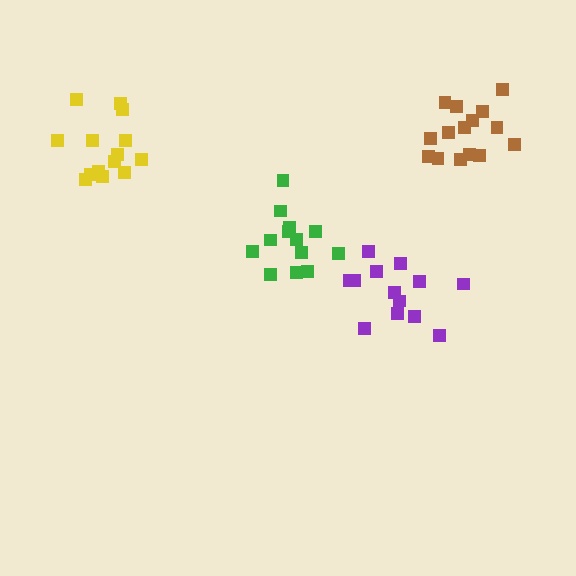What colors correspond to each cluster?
The clusters are colored: yellow, brown, purple, green.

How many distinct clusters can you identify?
There are 4 distinct clusters.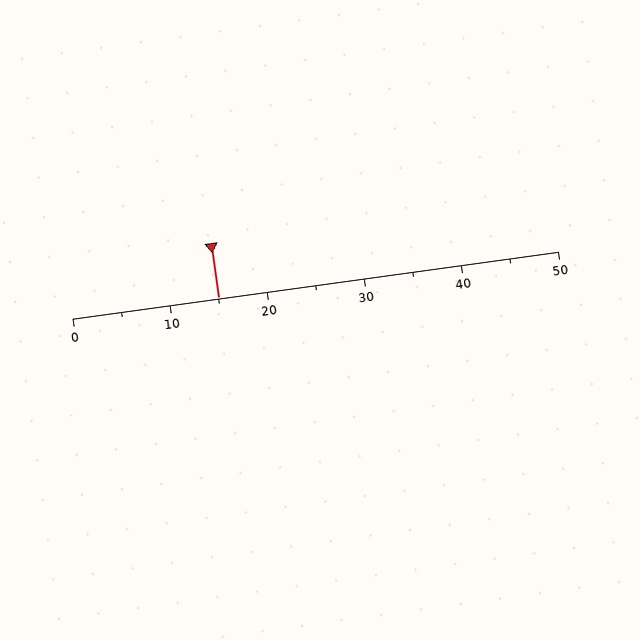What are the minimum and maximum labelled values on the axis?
The axis runs from 0 to 50.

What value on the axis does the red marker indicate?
The marker indicates approximately 15.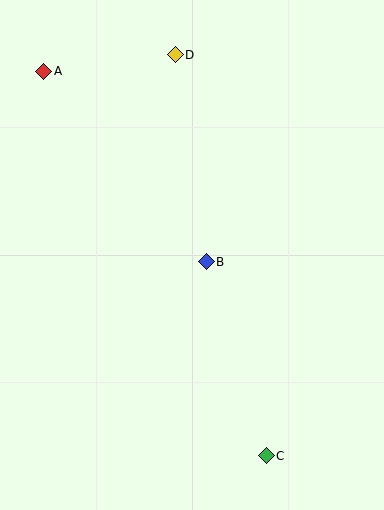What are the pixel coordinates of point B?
Point B is at (206, 262).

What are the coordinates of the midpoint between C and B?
The midpoint between C and B is at (236, 359).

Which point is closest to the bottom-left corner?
Point C is closest to the bottom-left corner.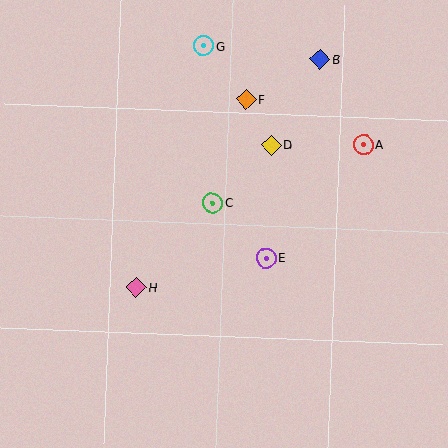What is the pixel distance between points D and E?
The distance between D and E is 113 pixels.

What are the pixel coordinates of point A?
Point A is at (363, 145).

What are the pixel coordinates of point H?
Point H is at (136, 287).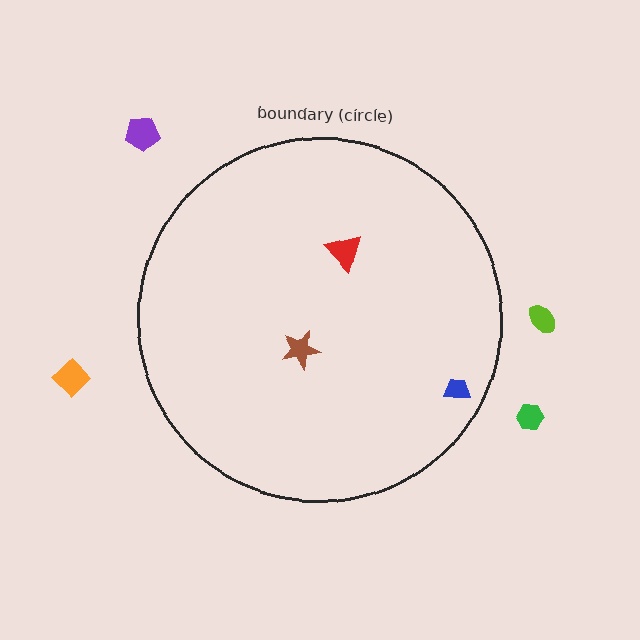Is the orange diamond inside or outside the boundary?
Outside.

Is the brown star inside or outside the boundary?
Inside.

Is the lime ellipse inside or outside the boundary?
Outside.